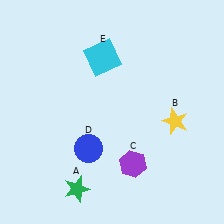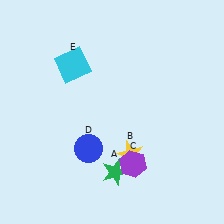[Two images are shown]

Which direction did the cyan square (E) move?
The cyan square (E) moved left.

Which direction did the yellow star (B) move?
The yellow star (B) moved left.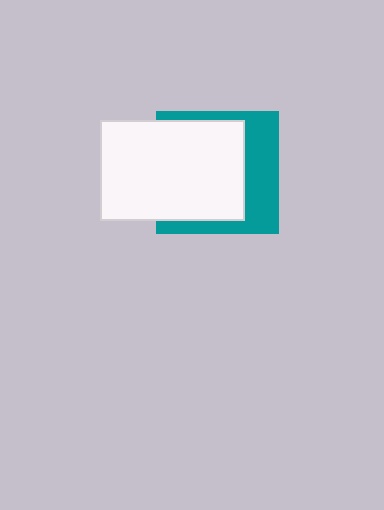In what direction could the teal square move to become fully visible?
The teal square could move right. That would shift it out from behind the white rectangle entirely.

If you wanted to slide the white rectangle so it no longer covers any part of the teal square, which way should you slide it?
Slide it left — that is the most direct way to separate the two shapes.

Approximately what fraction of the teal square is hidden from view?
Roughly 61% of the teal square is hidden behind the white rectangle.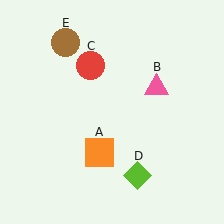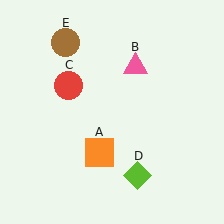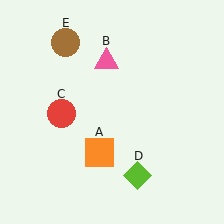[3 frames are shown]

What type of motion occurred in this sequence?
The pink triangle (object B), red circle (object C) rotated counterclockwise around the center of the scene.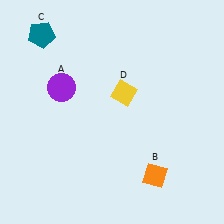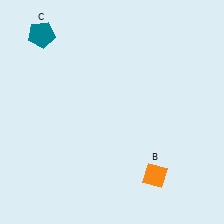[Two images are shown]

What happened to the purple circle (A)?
The purple circle (A) was removed in Image 2. It was in the top-left area of Image 1.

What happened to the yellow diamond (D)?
The yellow diamond (D) was removed in Image 2. It was in the top-right area of Image 1.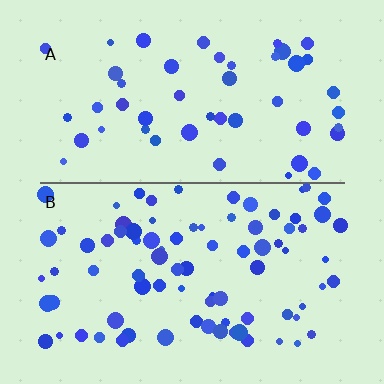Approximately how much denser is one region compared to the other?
Approximately 1.8× — region B over region A.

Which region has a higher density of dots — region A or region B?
B (the bottom).